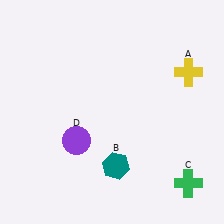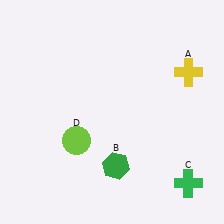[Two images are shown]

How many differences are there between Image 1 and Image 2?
There are 2 differences between the two images.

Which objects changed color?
B changed from teal to green. D changed from purple to lime.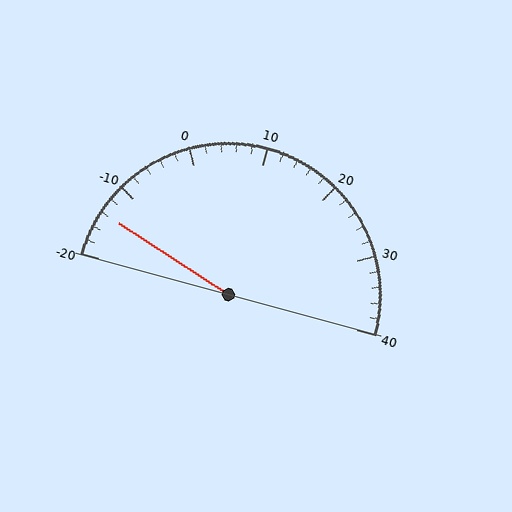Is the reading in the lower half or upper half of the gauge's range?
The reading is in the lower half of the range (-20 to 40).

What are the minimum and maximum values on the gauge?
The gauge ranges from -20 to 40.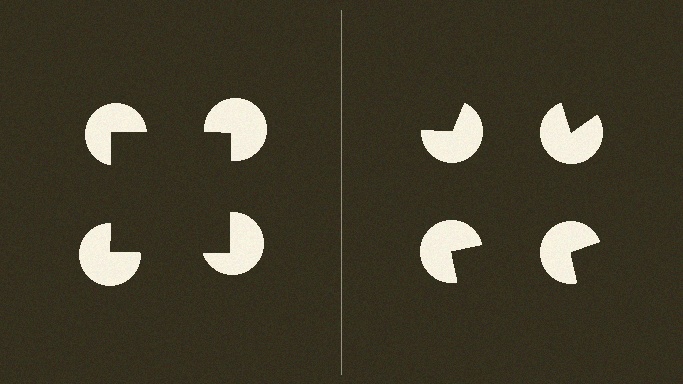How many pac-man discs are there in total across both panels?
8 — 4 on each side.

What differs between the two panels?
The pac-man discs are positioned identically on both sides; only the wedge orientations differ. On the left they align to a square; on the right they are misaligned.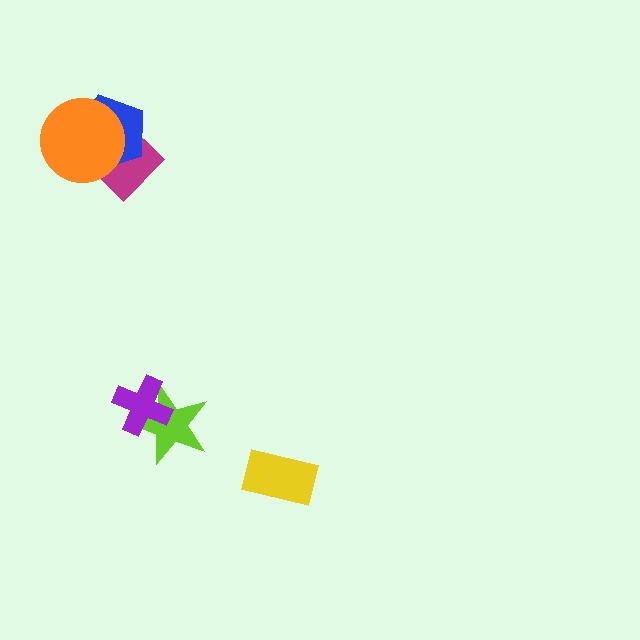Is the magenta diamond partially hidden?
Yes, it is partially covered by another shape.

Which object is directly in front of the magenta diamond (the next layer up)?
The blue pentagon is directly in front of the magenta diamond.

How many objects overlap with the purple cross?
1 object overlaps with the purple cross.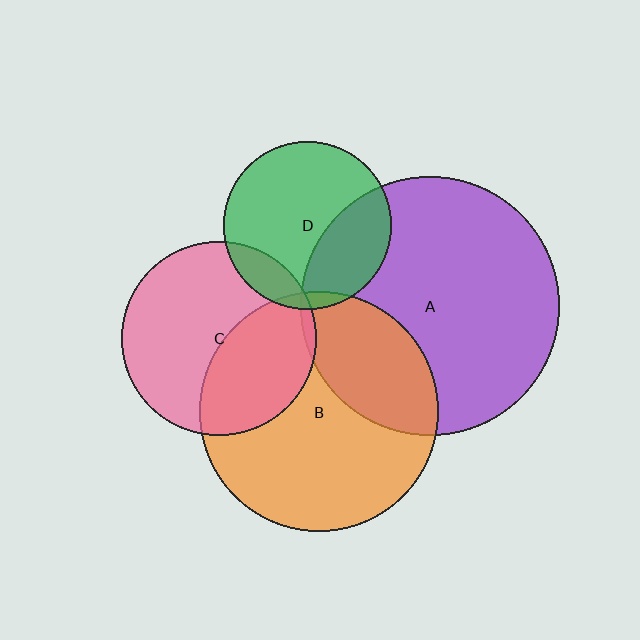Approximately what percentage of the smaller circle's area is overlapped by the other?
Approximately 15%.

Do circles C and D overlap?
Yes.